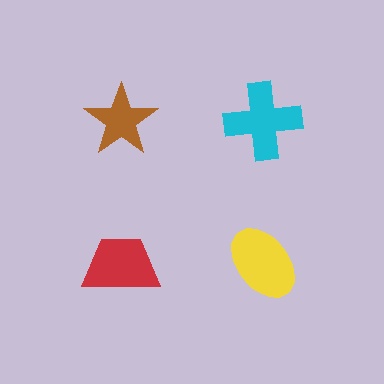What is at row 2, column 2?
A yellow ellipse.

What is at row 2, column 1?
A red trapezoid.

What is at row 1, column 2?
A cyan cross.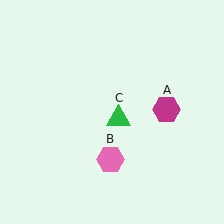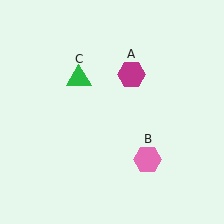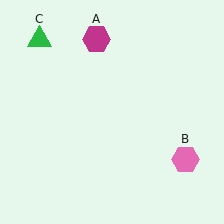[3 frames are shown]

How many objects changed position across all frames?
3 objects changed position: magenta hexagon (object A), pink hexagon (object B), green triangle (object C).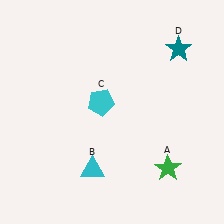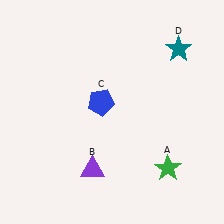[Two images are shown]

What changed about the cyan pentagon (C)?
In Image 1, C is cyan. In Image 2, it changed to blue.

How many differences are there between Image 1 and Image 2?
There are 2 differences between the two images.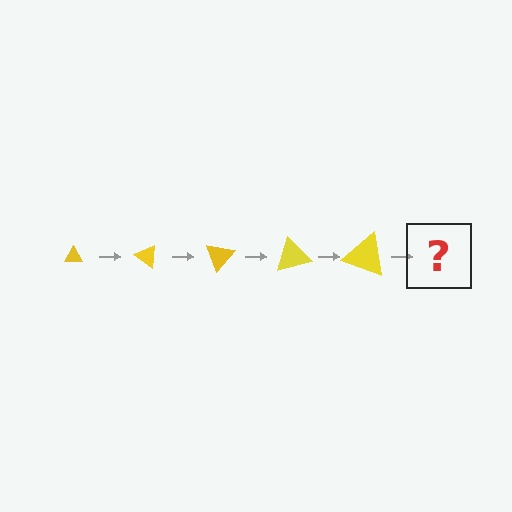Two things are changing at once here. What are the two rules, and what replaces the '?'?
The two rules are that the triangle grows larger each step and it rotates 35 degrees each step. The '?' should be a triangle, larger than the previous one and rotated 175 degrees from the start.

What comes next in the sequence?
The next element should be a triangle, larger than the previous one and rotated 175 degrees from the start.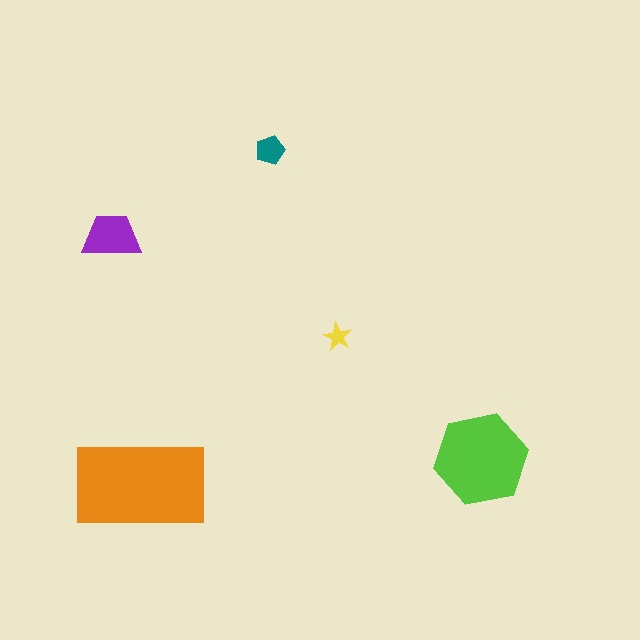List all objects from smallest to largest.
The yellow star, the teal pentagon, the purple trapezoid, the lime hexagon, the orange rectangle.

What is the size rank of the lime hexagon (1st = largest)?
2nd.